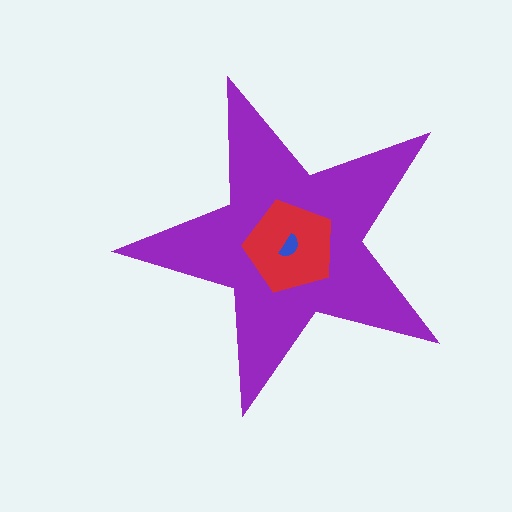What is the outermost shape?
The purple star.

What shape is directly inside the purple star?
The red pentagon.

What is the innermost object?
The blue semicircle.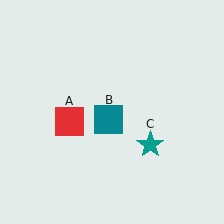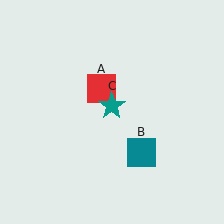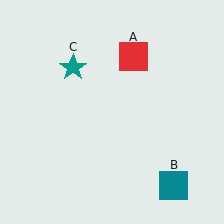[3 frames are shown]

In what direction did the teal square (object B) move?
The teal square (object B) moved down and to the right.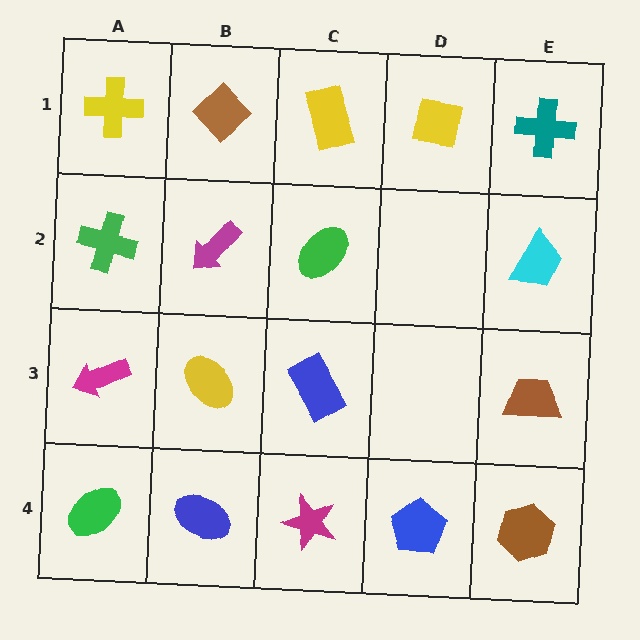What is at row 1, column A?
A yellow cross.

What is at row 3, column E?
A brown trapezoid.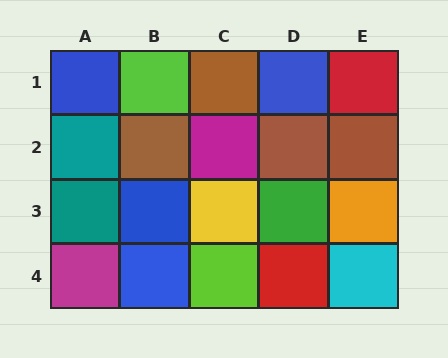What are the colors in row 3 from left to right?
Teal, blue, yellow, green, orange.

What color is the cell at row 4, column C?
Lime.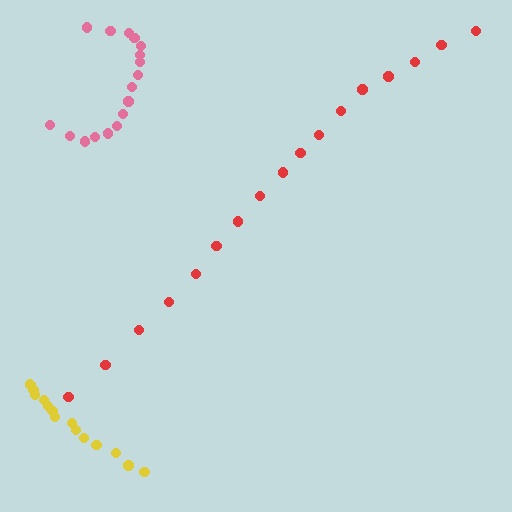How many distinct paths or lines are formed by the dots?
There are 3 distinct paths.